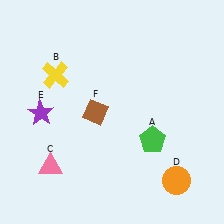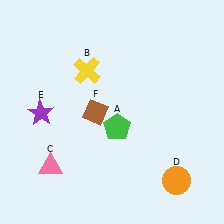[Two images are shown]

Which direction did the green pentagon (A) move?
The green pentagon (A) moved left.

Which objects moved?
The objects that moved are: the green pentagon (A), the yellow cross (B).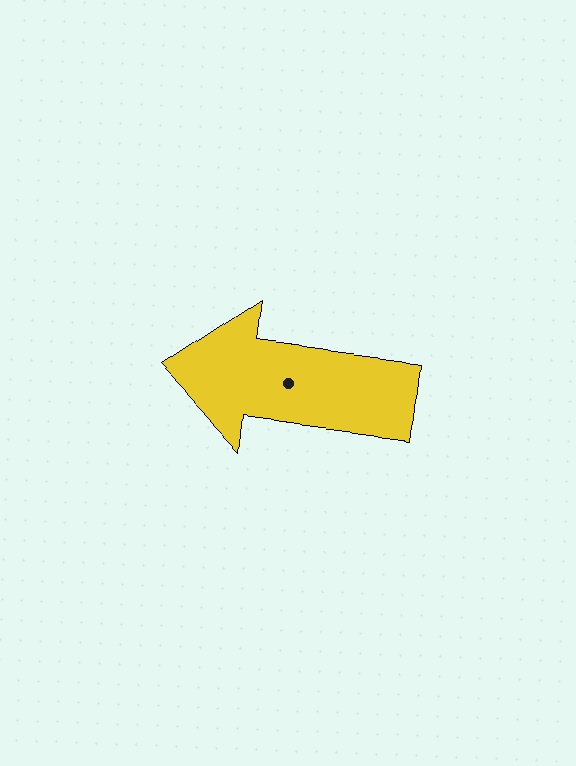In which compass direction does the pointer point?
West.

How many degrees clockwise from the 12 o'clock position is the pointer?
Approximately 277 degrees.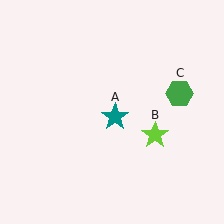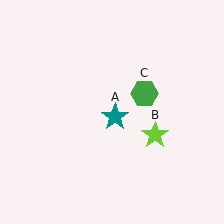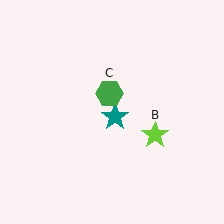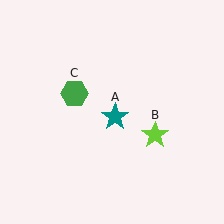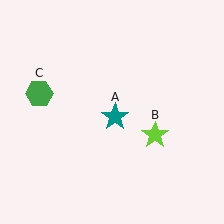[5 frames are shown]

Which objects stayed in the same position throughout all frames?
Teal star (object A) and lime star (object B) remained stationary.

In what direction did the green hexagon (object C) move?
The green hexagon (object C) moved left.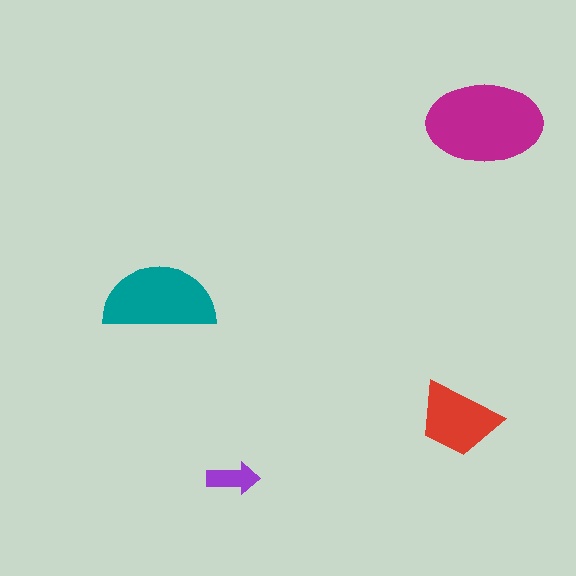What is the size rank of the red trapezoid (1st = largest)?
3rd.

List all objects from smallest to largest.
The purple arrow, the red trapezoid, the teal semicircle, the magenta ellipse.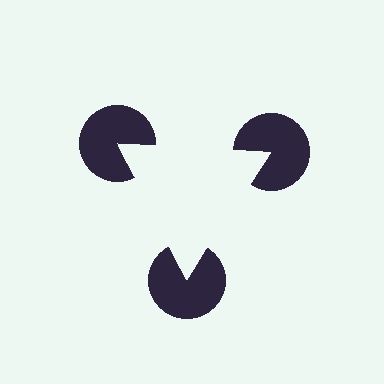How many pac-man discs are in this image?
There are 3 — one at each vertex of the illusory triangle.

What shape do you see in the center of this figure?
An illusory triangle — its edges are inferred from the aligned wedge cuts in the pac-man discs, not physically drawn.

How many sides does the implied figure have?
3 sides.